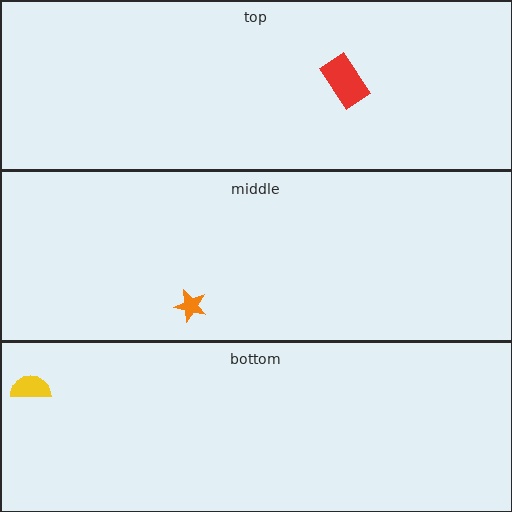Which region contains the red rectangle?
The top region.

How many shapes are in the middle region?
1.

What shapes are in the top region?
The red rectangle.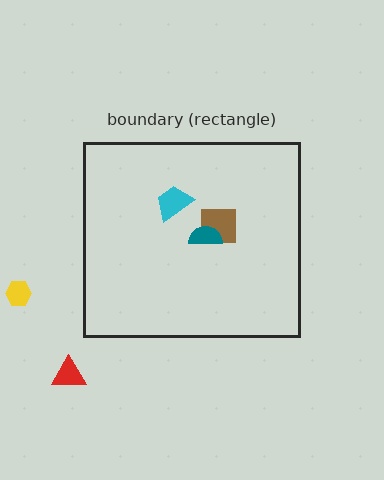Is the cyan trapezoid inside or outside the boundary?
Inside.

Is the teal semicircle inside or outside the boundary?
Inside.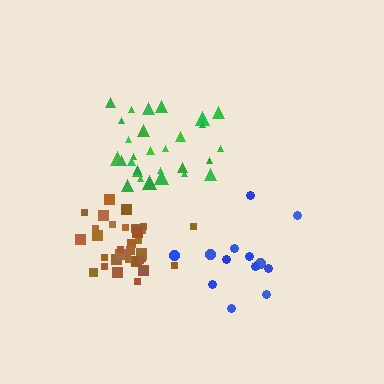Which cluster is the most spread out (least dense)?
Blue.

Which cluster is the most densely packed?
Brown.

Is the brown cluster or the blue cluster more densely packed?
Brown.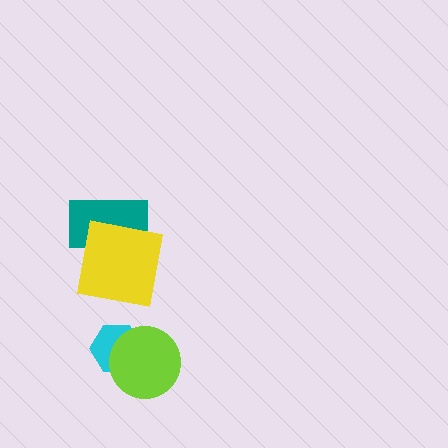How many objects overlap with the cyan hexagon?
1 object overlaps with the cyan hexagon.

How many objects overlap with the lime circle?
1 object overlaps with the lime circle.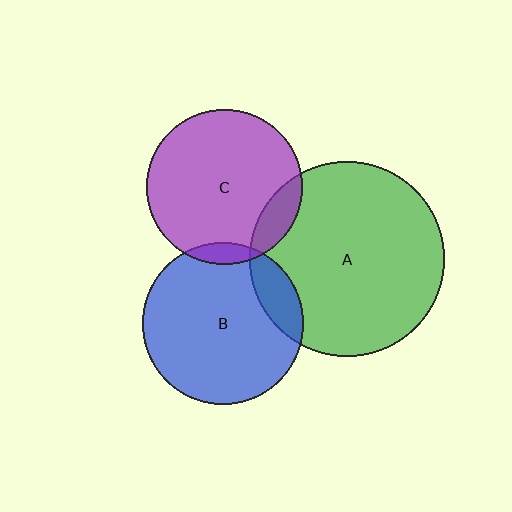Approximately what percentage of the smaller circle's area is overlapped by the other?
Approximately 5%.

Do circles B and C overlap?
Yes.